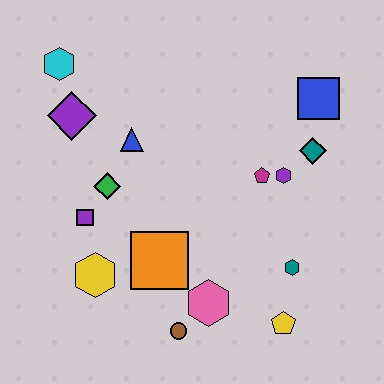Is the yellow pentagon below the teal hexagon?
Yes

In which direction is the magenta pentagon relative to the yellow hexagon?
The magenta pentagon is to the right of the yellow hexagon.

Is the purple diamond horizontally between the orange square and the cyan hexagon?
Yes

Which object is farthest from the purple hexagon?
The cyan hexagon is farthest from the purple hexagon.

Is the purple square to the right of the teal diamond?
No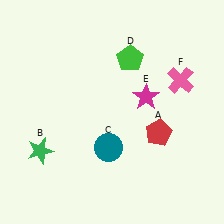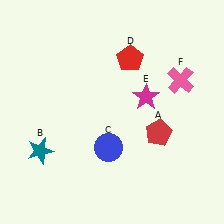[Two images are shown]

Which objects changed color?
B changed from green to teal. C changed from teal to blue. D changed from green to red.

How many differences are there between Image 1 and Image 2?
There are 3 differences between the two images.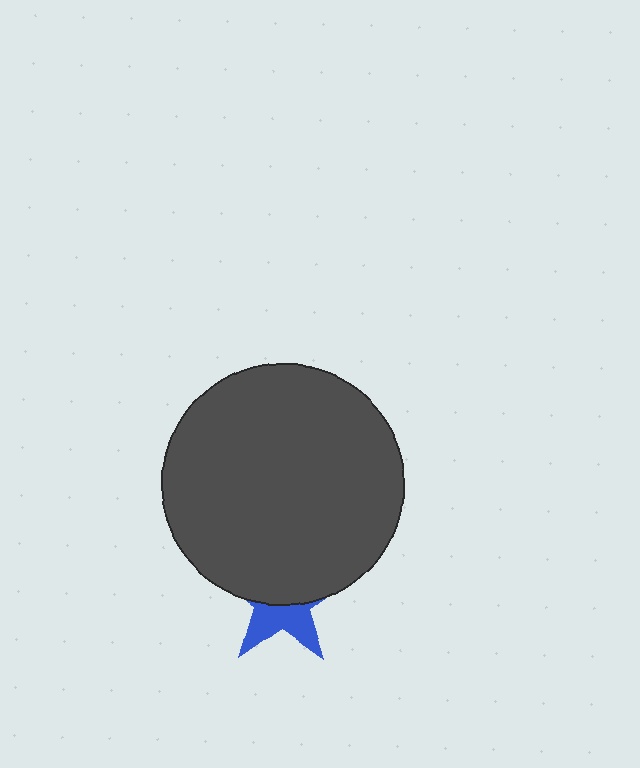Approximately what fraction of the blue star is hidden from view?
Roughly 60% of the blue star is hidden behind the dark gray circle.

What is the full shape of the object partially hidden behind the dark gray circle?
The partially hidden object is a blue star.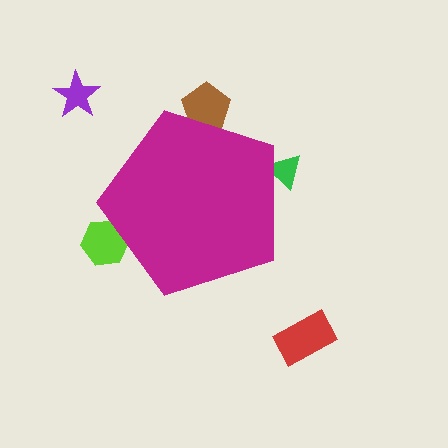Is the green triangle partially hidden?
Yes, the green triangle is partially hidden behind the magenta pentagon.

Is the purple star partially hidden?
No, the purple star is fully visible.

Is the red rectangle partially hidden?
No, the red rectangle is fully visible.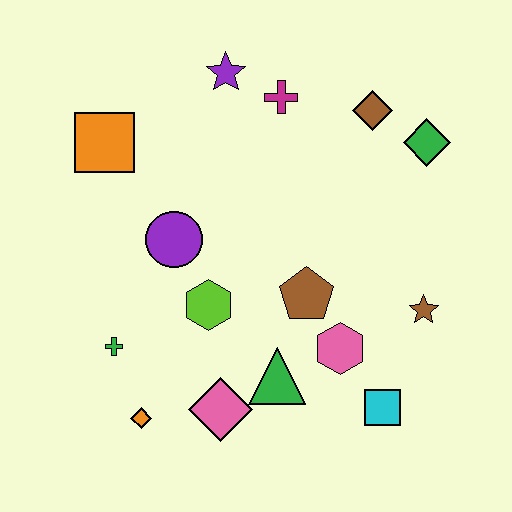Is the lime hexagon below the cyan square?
No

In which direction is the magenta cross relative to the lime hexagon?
The magenta cross is above the lime hexagon.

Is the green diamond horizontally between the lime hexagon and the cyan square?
No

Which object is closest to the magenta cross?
The purple star is closest to the magenta cross.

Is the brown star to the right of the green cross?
Yes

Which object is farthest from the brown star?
The orange square is farthest from the brown star.